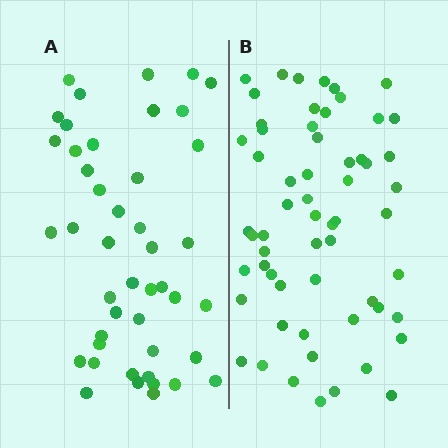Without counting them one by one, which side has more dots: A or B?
Region B (the right region) has more dots.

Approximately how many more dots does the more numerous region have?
Region B has approximately 15 more dots than region A.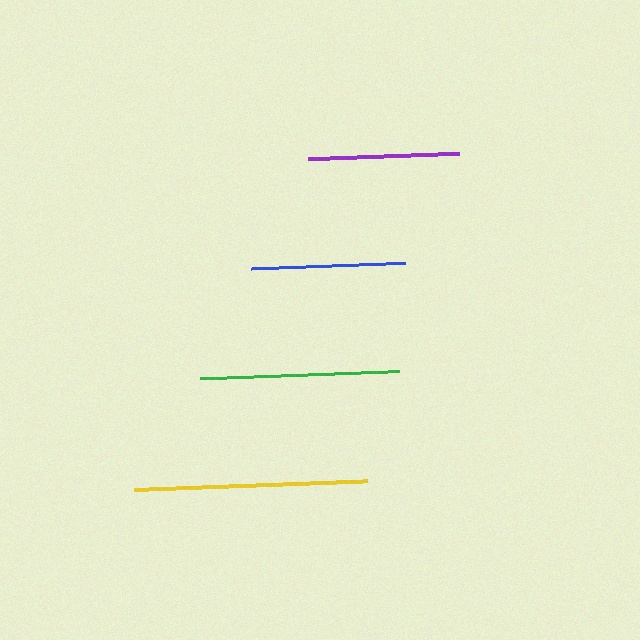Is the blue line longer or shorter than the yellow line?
The yellow line is longer than the blue line.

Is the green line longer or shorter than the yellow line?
The yellow line is longer than the green line.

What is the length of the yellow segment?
The yellow segment is approximately 233 pixels long.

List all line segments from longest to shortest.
From longest to shortest: yellow, green, blue, purple.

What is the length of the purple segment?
The purple segment is approximately 151 pixels long.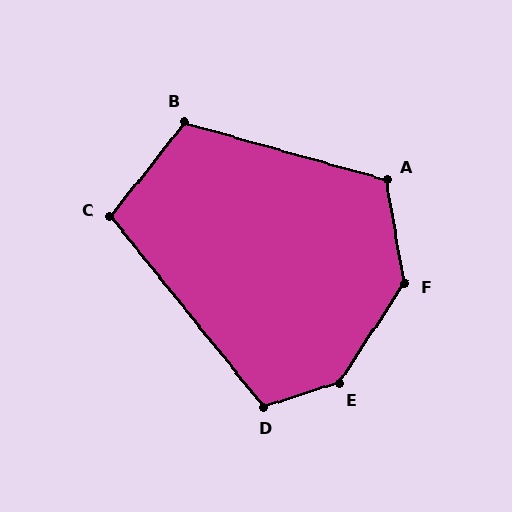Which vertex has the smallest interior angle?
C, at approximately 103 degrees.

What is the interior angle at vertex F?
Approximately 136 degrees (obtuse).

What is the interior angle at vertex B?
Approximately 113 degrees (obtuse).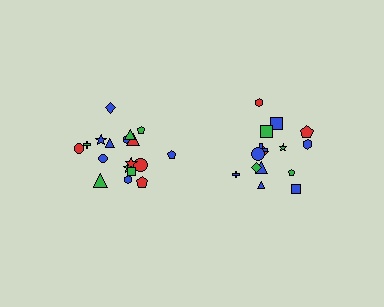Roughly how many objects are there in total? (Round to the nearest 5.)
Roughly 35 objects in total.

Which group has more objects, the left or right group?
The left group.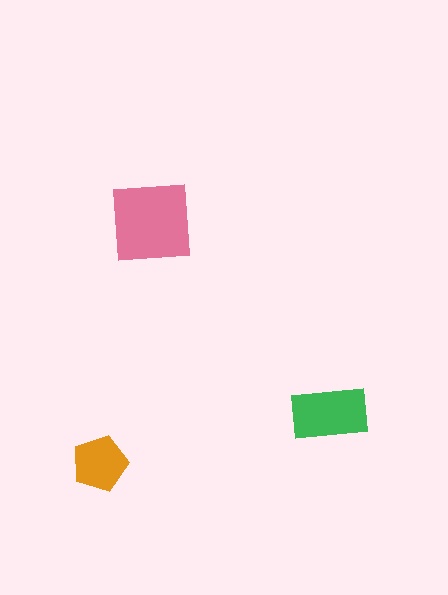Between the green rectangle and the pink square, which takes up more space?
The pink square.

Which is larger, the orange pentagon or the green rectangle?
The green rectangle.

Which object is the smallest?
The orange pentagon.